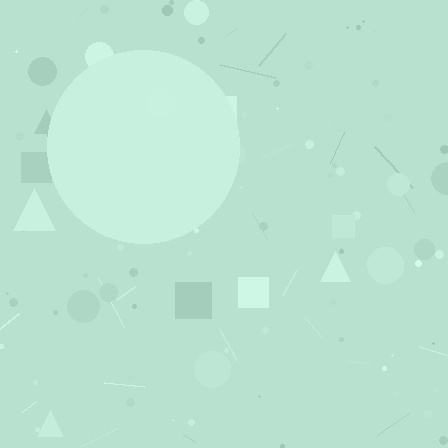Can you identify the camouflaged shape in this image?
The camouflaged shape is a circle.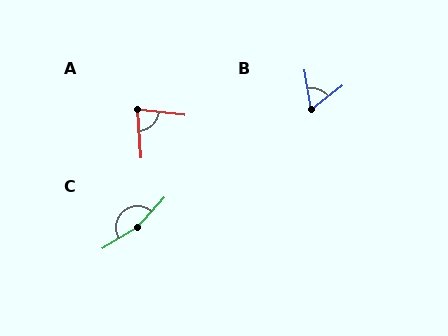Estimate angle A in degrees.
Approximately 80 degrees.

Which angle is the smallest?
B, at approximately 62 degrees.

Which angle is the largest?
C, at approximately 163 degrees.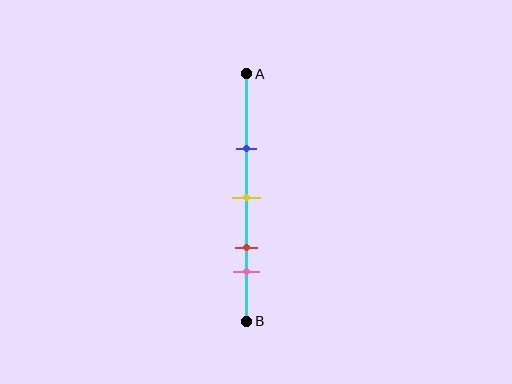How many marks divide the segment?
There are 4 marks dividing the segment.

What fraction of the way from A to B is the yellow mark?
The yellow mark is approximately 50% (0.5) of the way from A to B.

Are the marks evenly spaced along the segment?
No, the marks are not evenly spaced.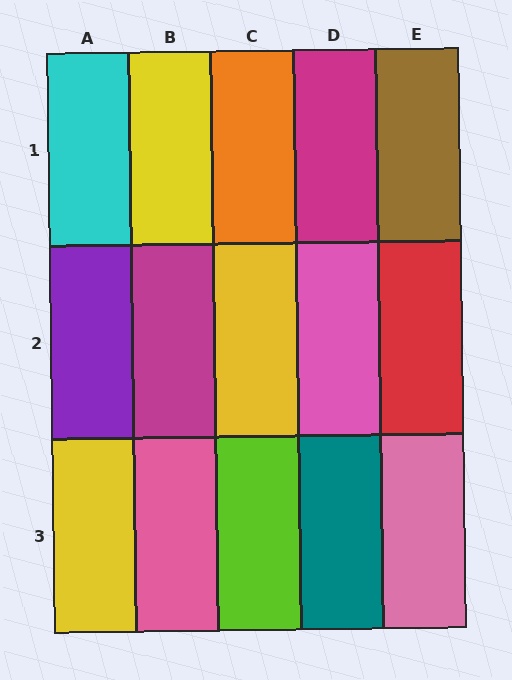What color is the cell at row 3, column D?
Teal.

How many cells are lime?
1 cell is lime.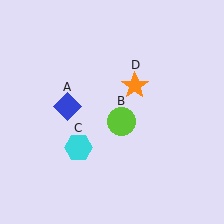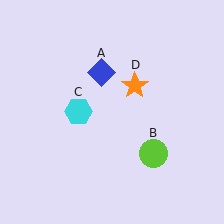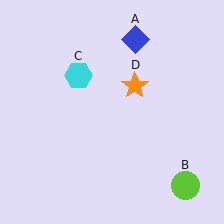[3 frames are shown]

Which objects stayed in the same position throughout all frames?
Orange star (object D) remained stationary.